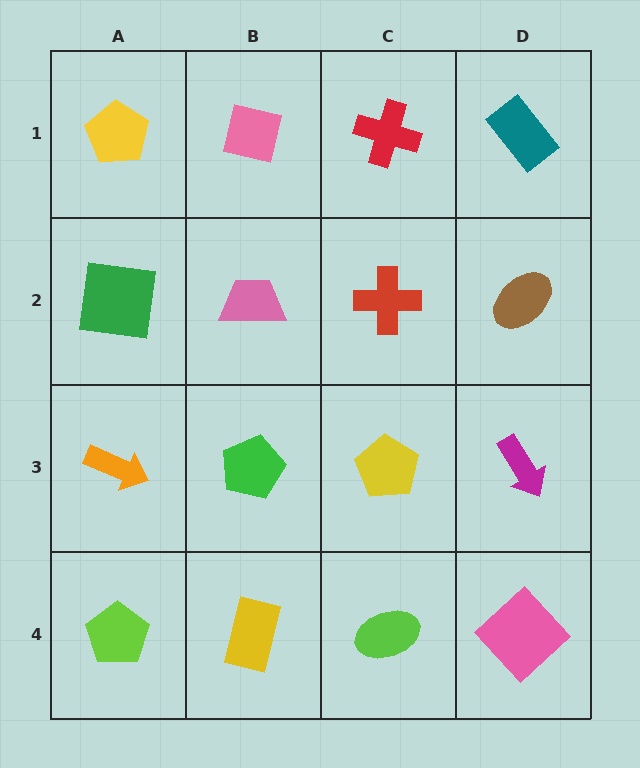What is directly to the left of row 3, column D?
A yellow pentagon.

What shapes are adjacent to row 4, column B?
A green pentagon (row 3, column B), a lime pentagon (row 4, column A), a lime ellipse (row 4, column C).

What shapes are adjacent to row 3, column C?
A red cross (row 2, column C), a lime ellipse (row 4, column C), a green pentagon (row 3, column B), a magenta arrow (row 3, column D).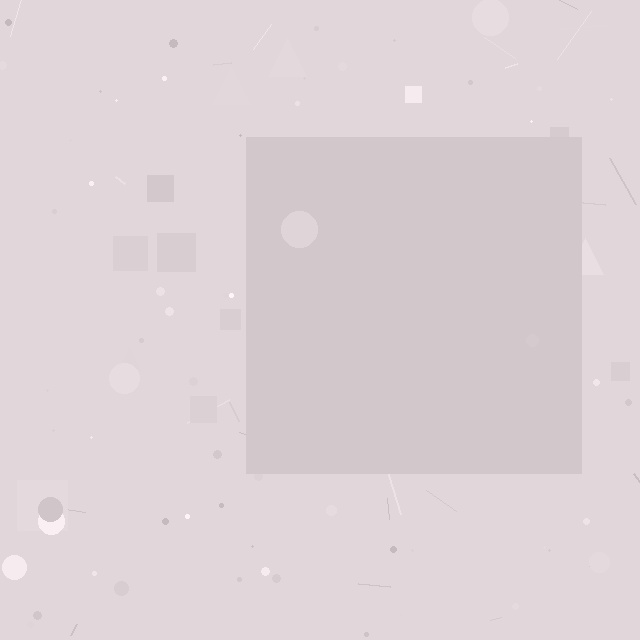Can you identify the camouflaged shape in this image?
The camouflaged shape is a square.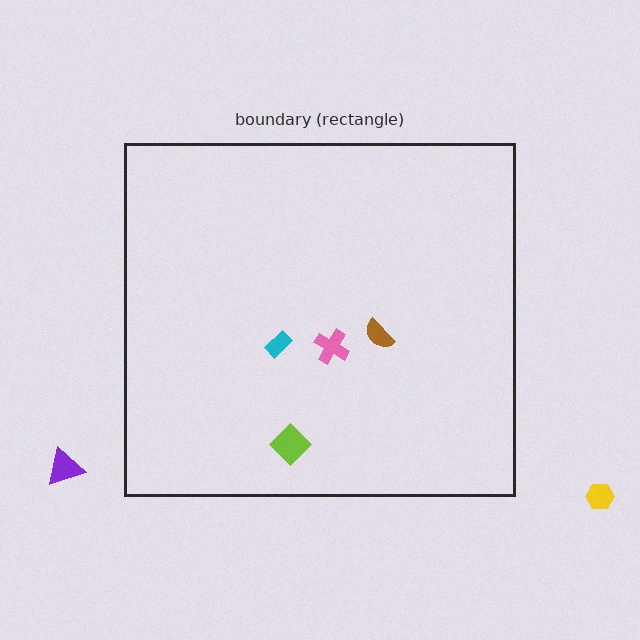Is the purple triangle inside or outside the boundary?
Outside.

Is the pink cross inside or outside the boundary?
Inside.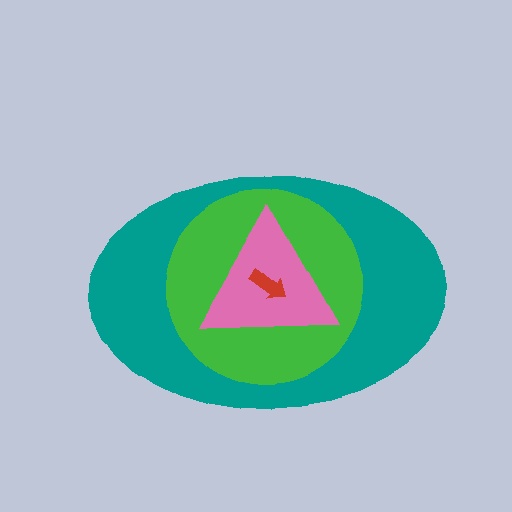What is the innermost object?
The red arrow.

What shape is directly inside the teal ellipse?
The green circle.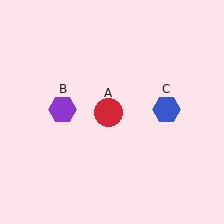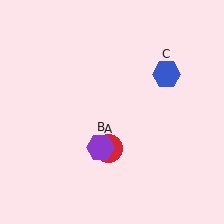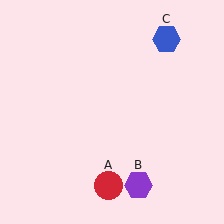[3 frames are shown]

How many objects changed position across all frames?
3 objects changed position: red circle (object A), purple hexagon (object B), blue hexagon (object C).